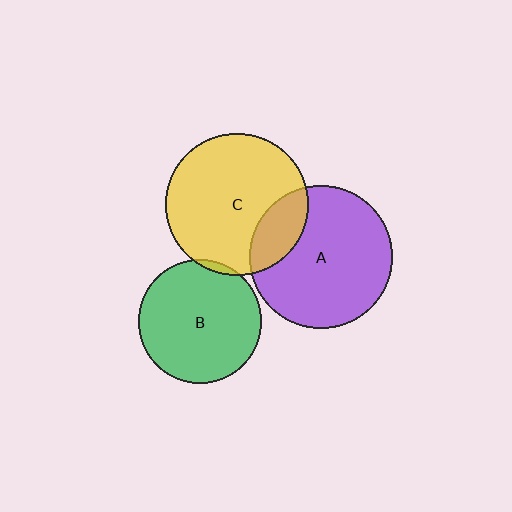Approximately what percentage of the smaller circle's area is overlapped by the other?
Approximately 5%.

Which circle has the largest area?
Circle A (purple).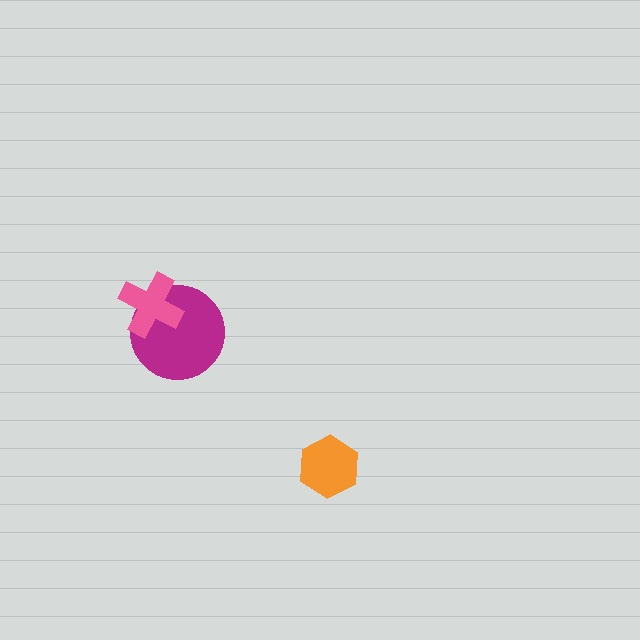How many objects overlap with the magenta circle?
1 object overlaps with the magenta circle.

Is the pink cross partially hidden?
No, no other shape covers it.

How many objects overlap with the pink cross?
1 object overlaps with the pink cross.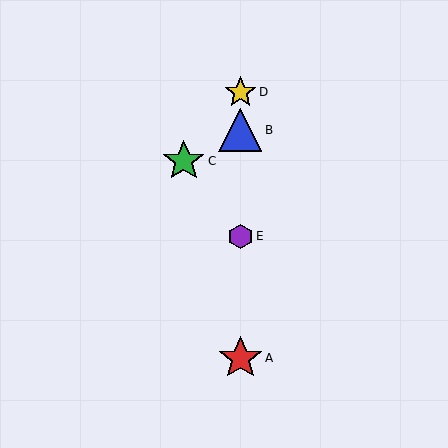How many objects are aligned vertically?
4 objects (A, B, D, E) are aligned vertically.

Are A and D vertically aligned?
Yes, both are at x≈240.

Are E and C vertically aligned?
No, E is at x≈240 and C is at x≈184.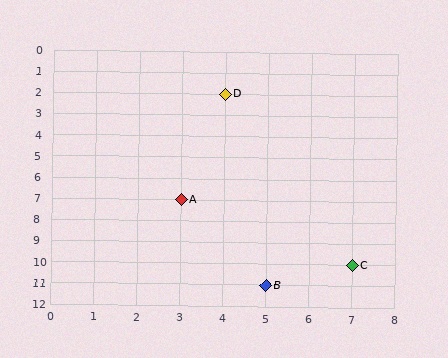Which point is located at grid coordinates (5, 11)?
Point B is at (5, 11).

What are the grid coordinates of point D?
Point D is at grid coordinates (4, 2).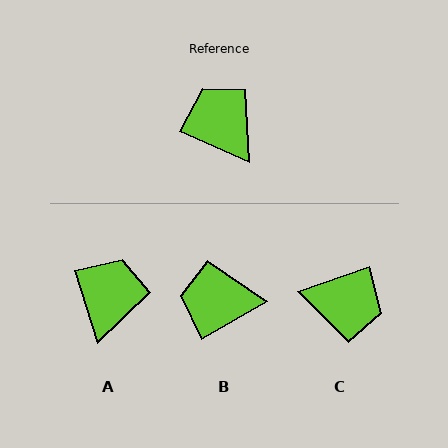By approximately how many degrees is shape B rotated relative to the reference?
Approximately 53 degrees counter-clockwise.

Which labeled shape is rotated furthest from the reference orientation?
C, about 138 degrees away.